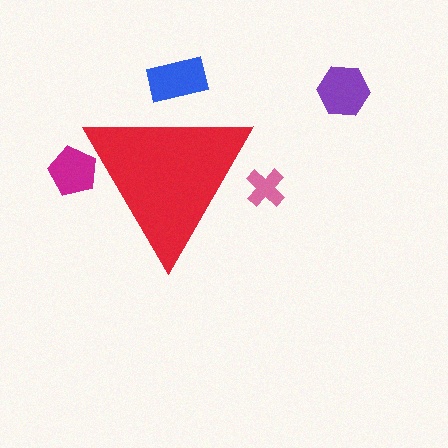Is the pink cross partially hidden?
Yes, the pink cross is partially hidden behind the red triangle.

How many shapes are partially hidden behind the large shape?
3 shapes are partially hidden.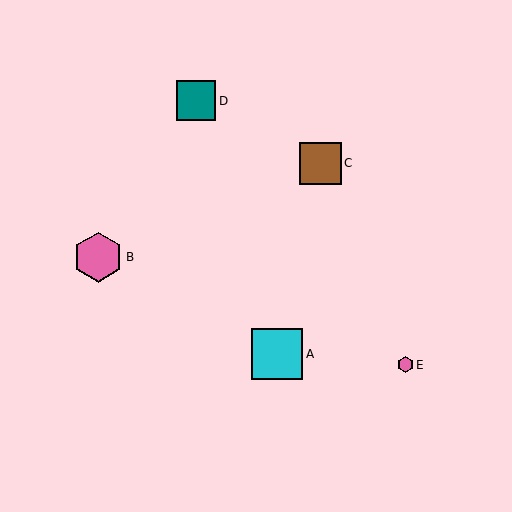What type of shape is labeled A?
Shape A is a cyan square.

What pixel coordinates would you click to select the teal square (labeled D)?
Click at (196, 101) to select the teal square D.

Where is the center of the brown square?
The center of the brown square is at (320, 163).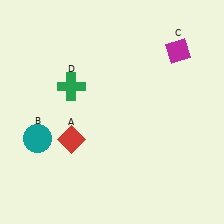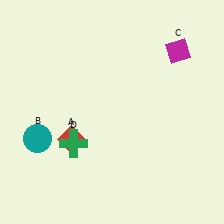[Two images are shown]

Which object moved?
The green cross (D) moved down.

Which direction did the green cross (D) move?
The green cross (D) moved down.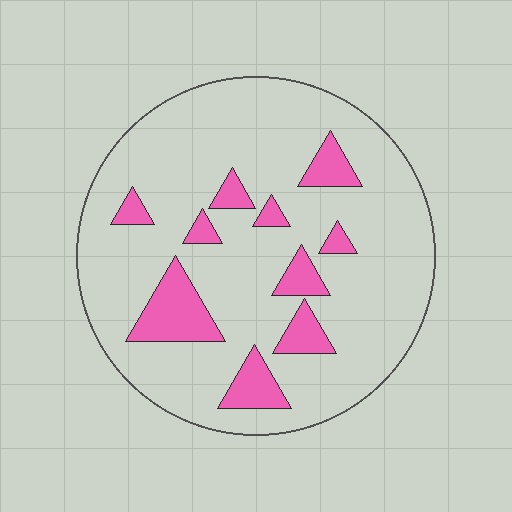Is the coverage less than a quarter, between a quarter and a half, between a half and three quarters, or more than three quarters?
Less than a quarter.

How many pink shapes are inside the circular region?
10.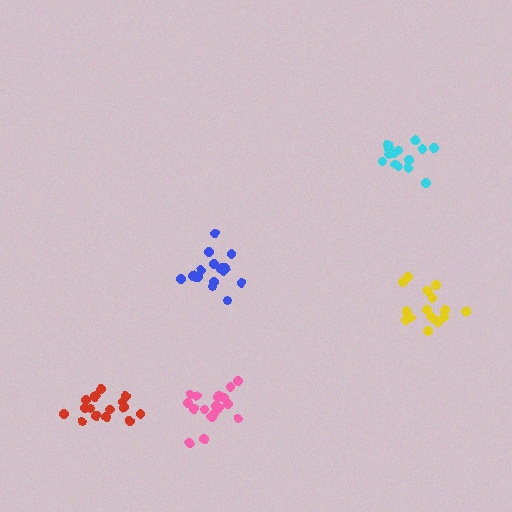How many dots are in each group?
Group 1: 16 dots, Group 2: 18 dots, Group 3: 17 dots, Group 4: 17 dots, Group 5: 15 dots (83 total).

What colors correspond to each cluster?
The clusters are colored: red, pink, blue, yellow, cyan.